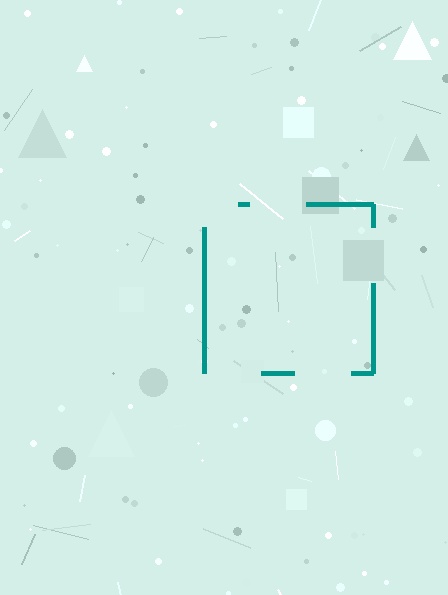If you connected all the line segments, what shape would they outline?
They would outline a square.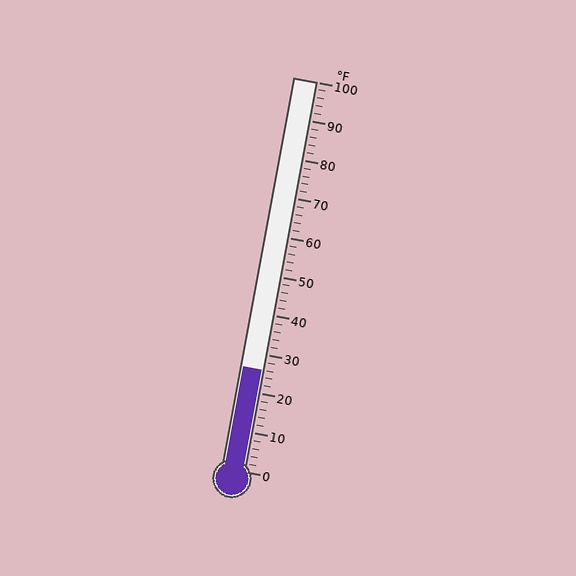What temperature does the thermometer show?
The thermometer shows approximately 26°F.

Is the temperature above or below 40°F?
The temperature is below 40°F.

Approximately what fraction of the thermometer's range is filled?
The thermometer is filled to approximately 25% of its range.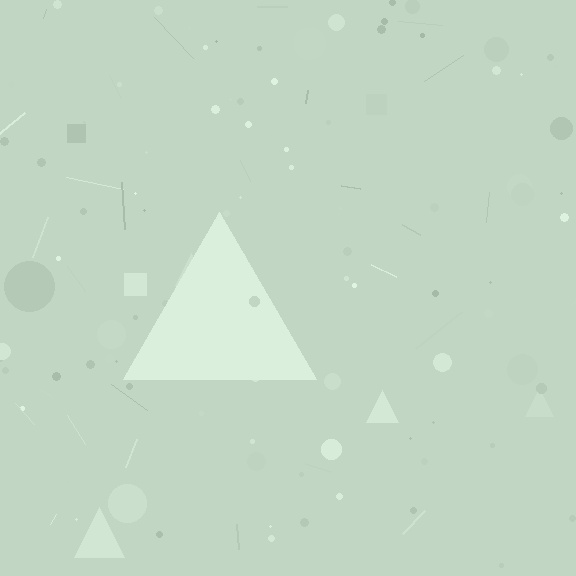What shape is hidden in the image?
A triangle is hidden in the image.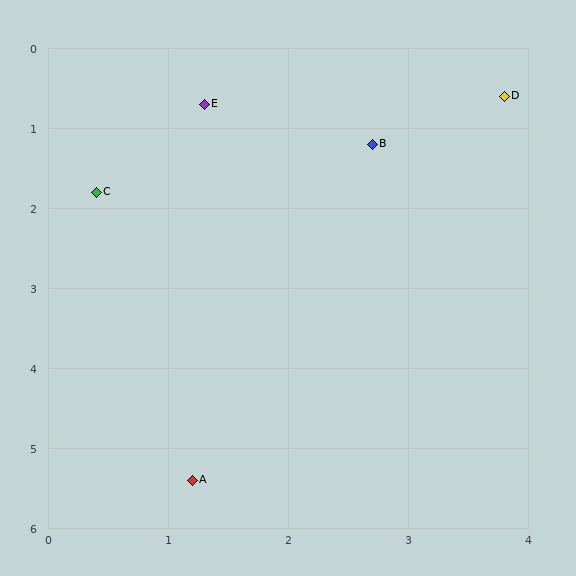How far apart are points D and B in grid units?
Points D and B are about 1.3 grid units apart.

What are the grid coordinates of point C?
Point C is at approximately (0.4, 1.8).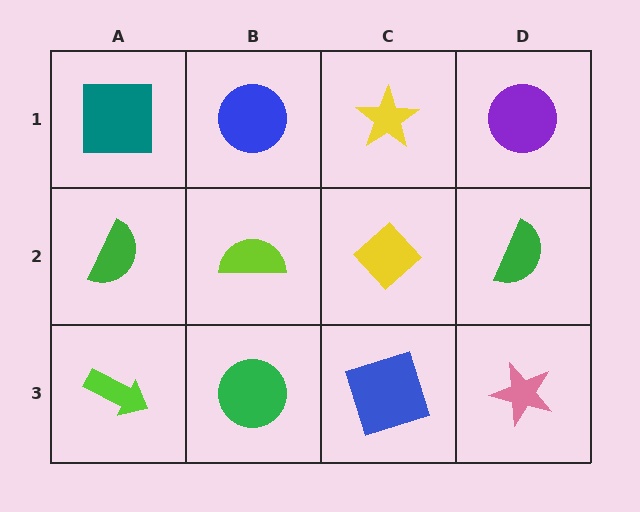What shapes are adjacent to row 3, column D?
A green semicircle (row 2, column D), a blue square (row 3, column C).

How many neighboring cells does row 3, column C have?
3.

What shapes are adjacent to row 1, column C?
A yellow diamond (row 2, column C), a blue circle (row 1, column B), a purple circle (row 1, column D).